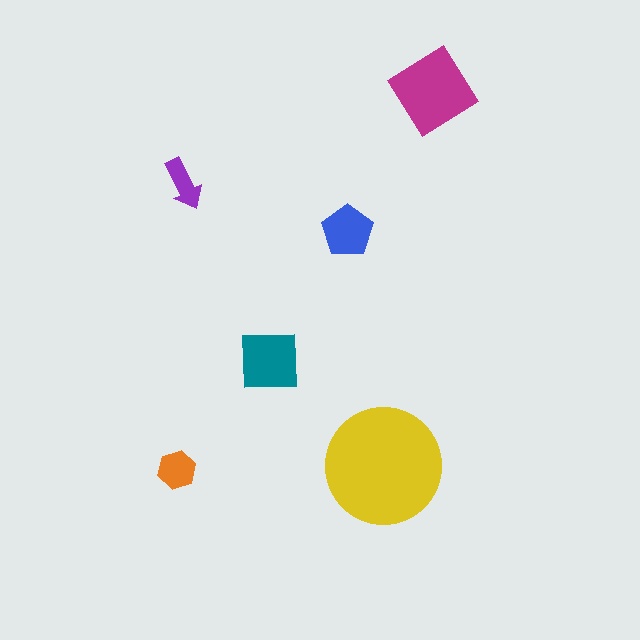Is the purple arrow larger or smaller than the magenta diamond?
Smaller.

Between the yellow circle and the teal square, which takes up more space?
The yellow circle.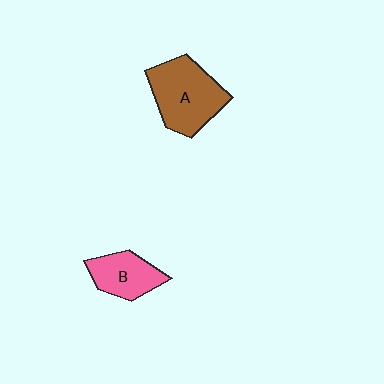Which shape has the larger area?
Shape A (brown).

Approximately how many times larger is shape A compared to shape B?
Approximately 1.6 times.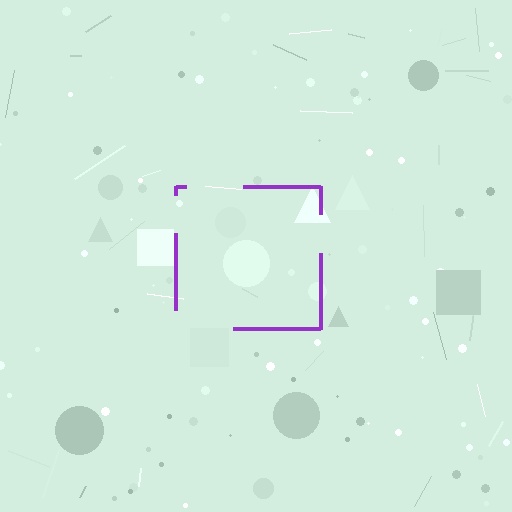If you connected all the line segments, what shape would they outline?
They would outline a square.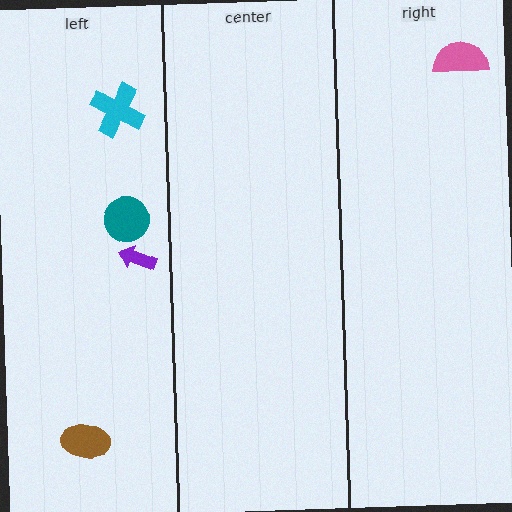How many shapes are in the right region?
1.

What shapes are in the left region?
The cyan cross, the brown ellipse, the teal circle, the purple arrow.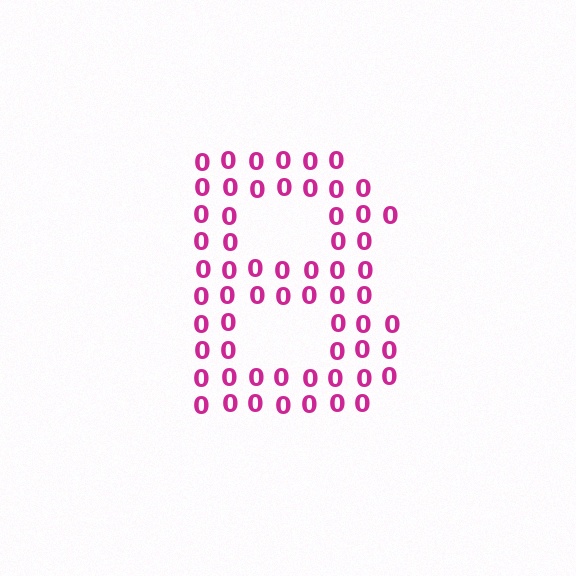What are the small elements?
The small elements are digit 0's.